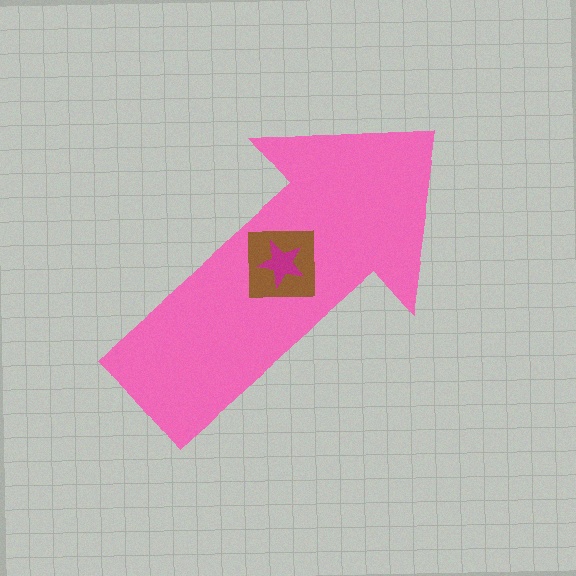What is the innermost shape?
The magenta star.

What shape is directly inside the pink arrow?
The brown square.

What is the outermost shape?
The pink arrow.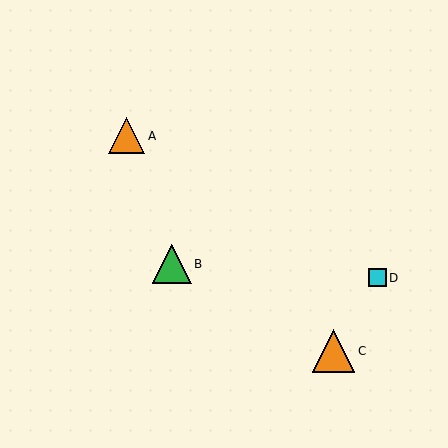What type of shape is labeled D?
Shape D is a cyan square.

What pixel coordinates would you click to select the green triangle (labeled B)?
Click at (172, 264) to select the green triangle B.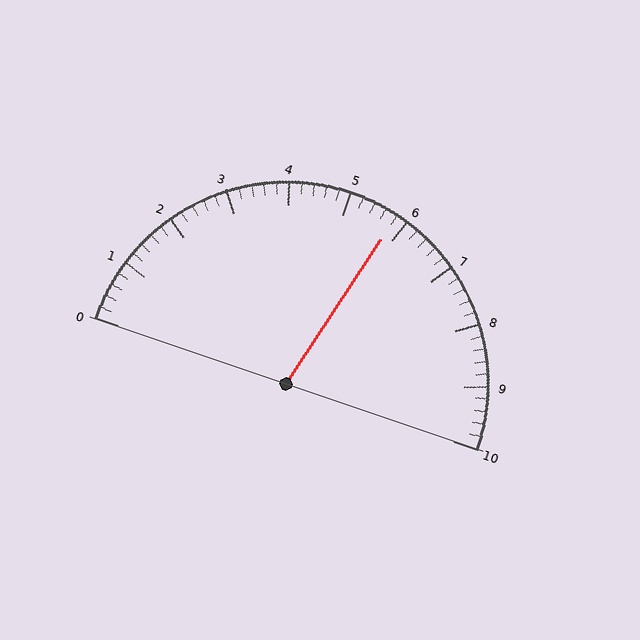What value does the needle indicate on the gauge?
The needle indicates approximately 5.8.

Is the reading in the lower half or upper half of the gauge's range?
The reading is in the upper half of the range (0 to 10).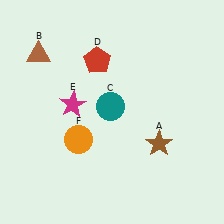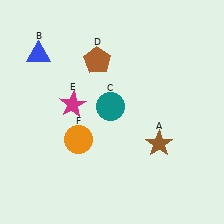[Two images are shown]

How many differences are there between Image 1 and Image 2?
There are 2 differences between the two images.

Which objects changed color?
B changed from brown to blue. D changed from red to brown.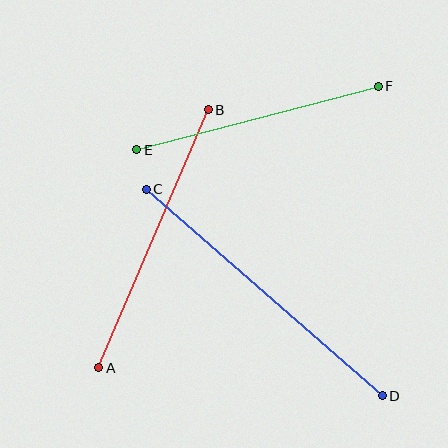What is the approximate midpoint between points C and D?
The midpoint is at approximately (264, 293) pixels.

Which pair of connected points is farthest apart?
Points C and D are farthest apart.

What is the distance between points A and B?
The distance is approximately 280 pixels.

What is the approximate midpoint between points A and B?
The midpoint is at approximately (153, 239) pixels.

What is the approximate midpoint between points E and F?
The midpoint is at approximately (257, 118) pixels.